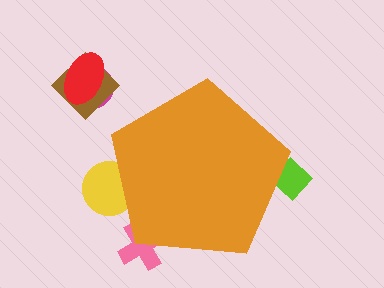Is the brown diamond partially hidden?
No, the brown diamond is fully visible.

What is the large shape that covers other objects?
An orange pentagon.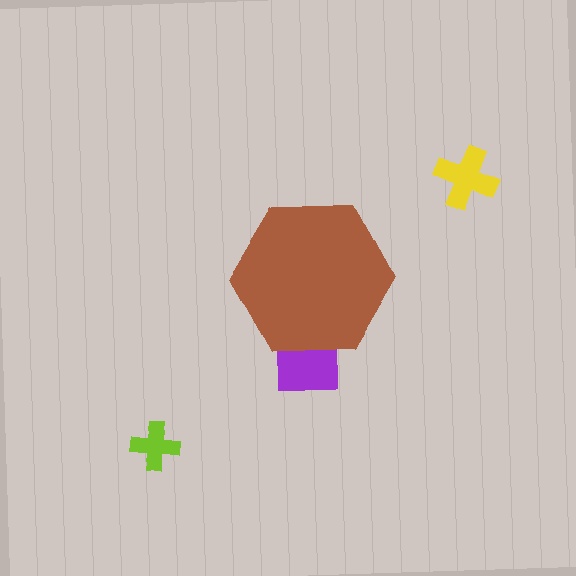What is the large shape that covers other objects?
A brown hexagon.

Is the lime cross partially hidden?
No, the lime cross is fully visible.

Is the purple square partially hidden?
Yes, the purple square is partially hidden behind the brown hexagon.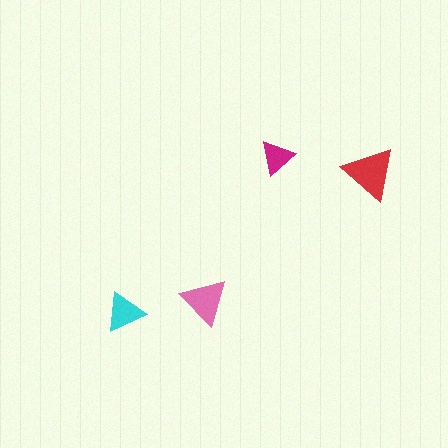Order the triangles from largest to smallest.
the red one, the pink one, the cyan one, the magenta one.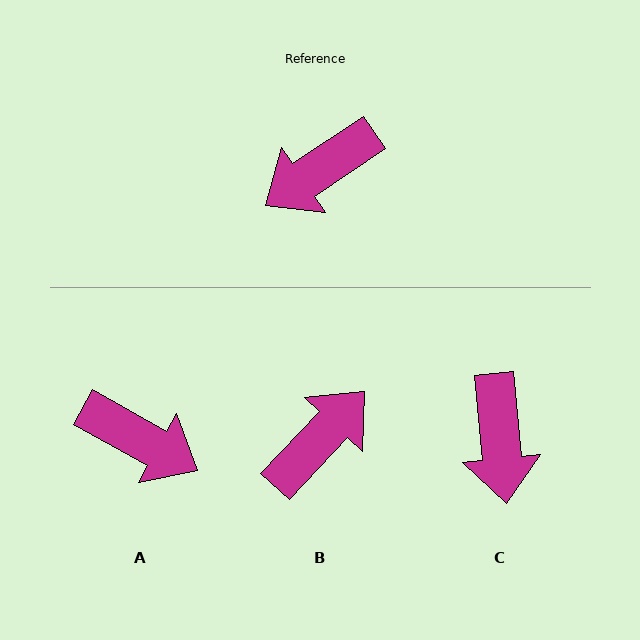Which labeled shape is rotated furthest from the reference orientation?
B, about 167 degrees away.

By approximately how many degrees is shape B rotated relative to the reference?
Approximately 167 degrees clockwise.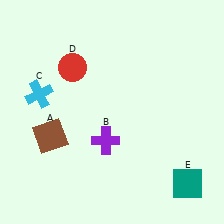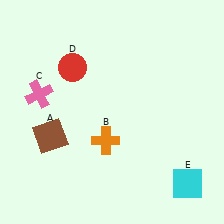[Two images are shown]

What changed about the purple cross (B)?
In Image 1, B is purple. In Image 2, it changed to orange.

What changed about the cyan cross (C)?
In Image 1, C is cyan. In Image 2, it changed to pink.